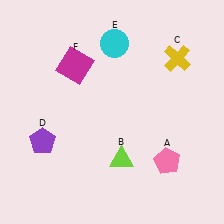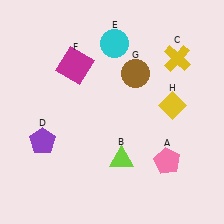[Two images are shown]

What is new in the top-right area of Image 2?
A yellow diamond (H) was added in the top-right area of Image 2.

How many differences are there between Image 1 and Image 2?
There are 2 differences between the two images.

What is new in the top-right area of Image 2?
A brown circle (G) was added in the top-right area of Image 2.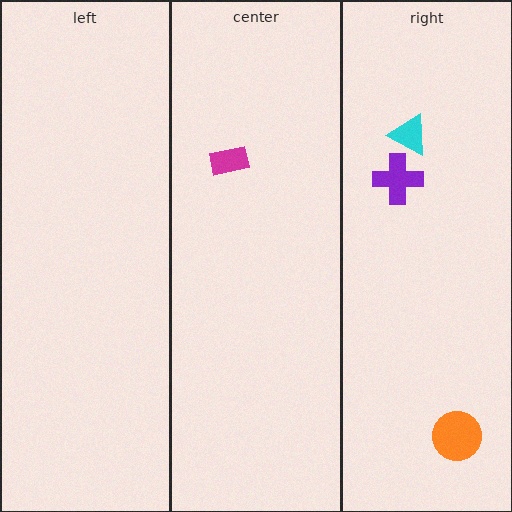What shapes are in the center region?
The magenta rectangle.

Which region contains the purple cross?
The right region.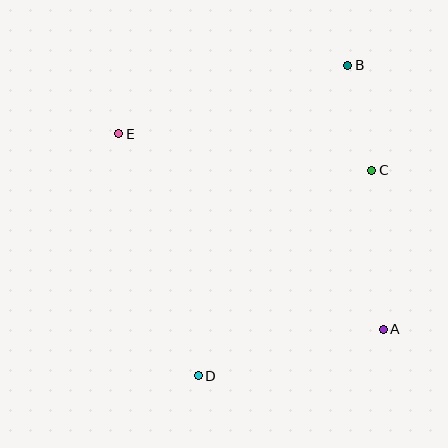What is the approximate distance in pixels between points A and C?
The distance between A and C is approximately 159 pixels.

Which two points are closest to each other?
Points B and C are closest to each other.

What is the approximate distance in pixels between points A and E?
The distance between A and E is approximately 329 pixels.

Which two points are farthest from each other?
Points B and D are farthest from each other.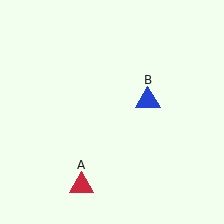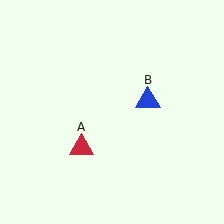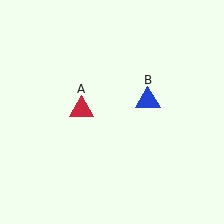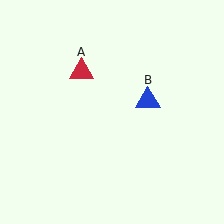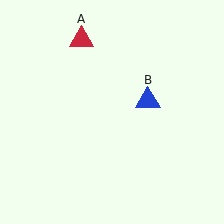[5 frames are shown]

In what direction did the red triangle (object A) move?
The red triangle (object A) moved up.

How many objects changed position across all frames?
1 object changed position: red triangle (object A).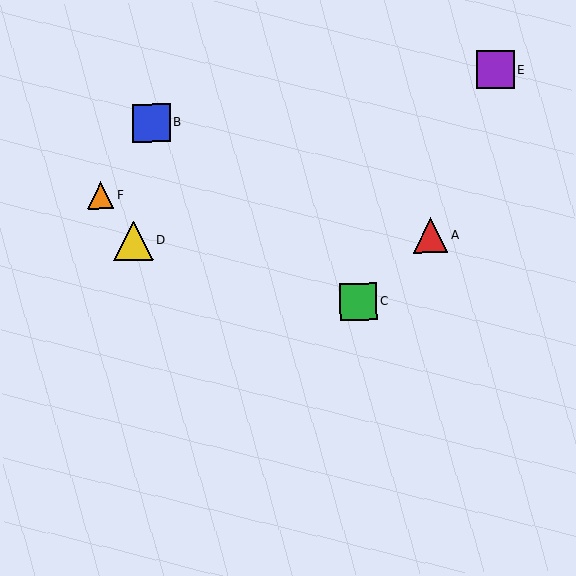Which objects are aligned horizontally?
Objects A, D are aligned horizontally.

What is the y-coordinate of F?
Object F is at y≈195.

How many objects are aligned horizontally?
2 objects (A, D) are aligned horizontally.